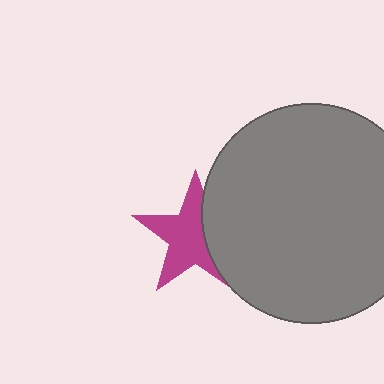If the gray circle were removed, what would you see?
You would see the complete magenta star.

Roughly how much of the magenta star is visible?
Most of it is visible (roughly 67%).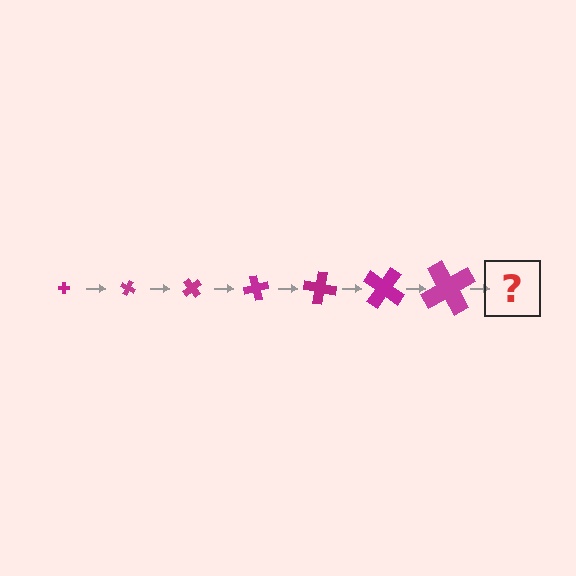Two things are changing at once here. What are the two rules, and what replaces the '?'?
The two rules are that the cross grows larger each step and it rotates 25 degrees each step. The '?' should be a cross, larger than the previous one and rotated 175 degrees from the start.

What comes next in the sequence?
The next element should be a cross, larger than the previous one and rotated 175 degrees from the start.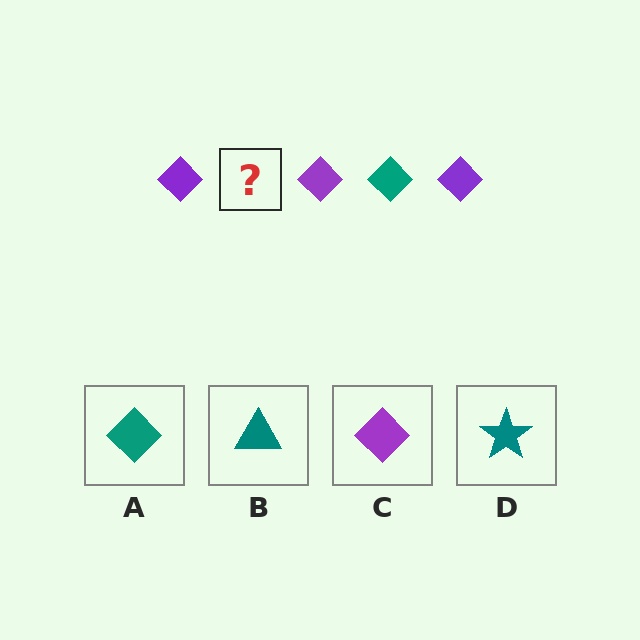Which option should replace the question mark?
Option A.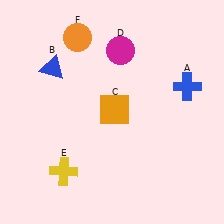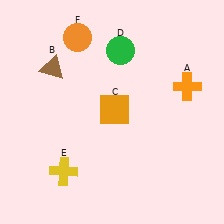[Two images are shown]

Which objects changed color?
A changed from blue to orange. B changed from blue to brown. D changed from magenta to green.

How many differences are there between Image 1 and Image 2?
There are 3 differences between the two images.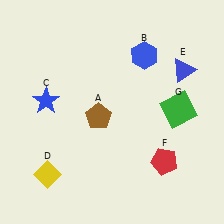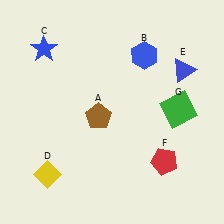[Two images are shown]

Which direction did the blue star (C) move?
The blue star (C) moved up.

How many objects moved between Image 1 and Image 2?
1 object moved between the two images.